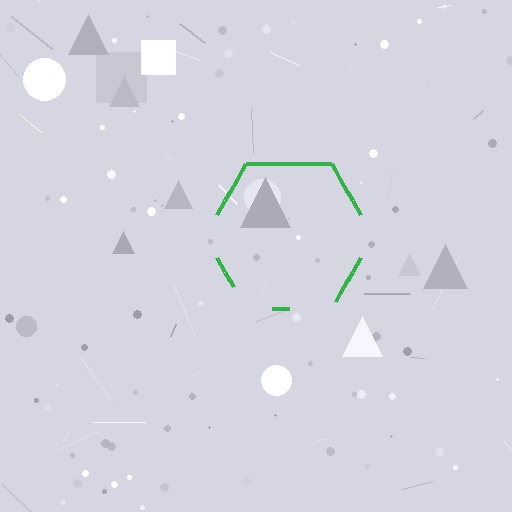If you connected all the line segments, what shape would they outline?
They would outline a hexagon.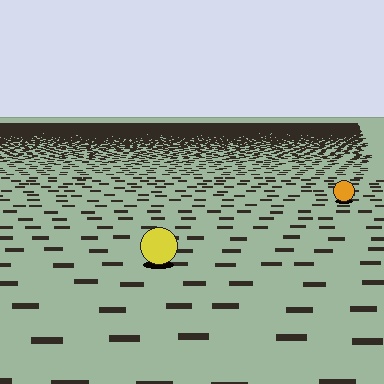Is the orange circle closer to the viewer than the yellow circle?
No. The yellow circle is closer — you can tell from the texture gradient: the ground texture is coarser near it.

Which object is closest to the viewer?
The yellow circle is closest. The texture marks near it are larger and more spread out.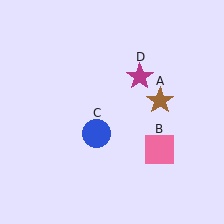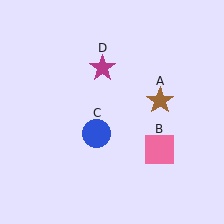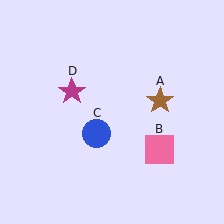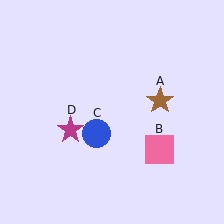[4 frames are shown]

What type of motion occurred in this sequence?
The magenta star (object D) rotated counterclockwise around the center of the scene.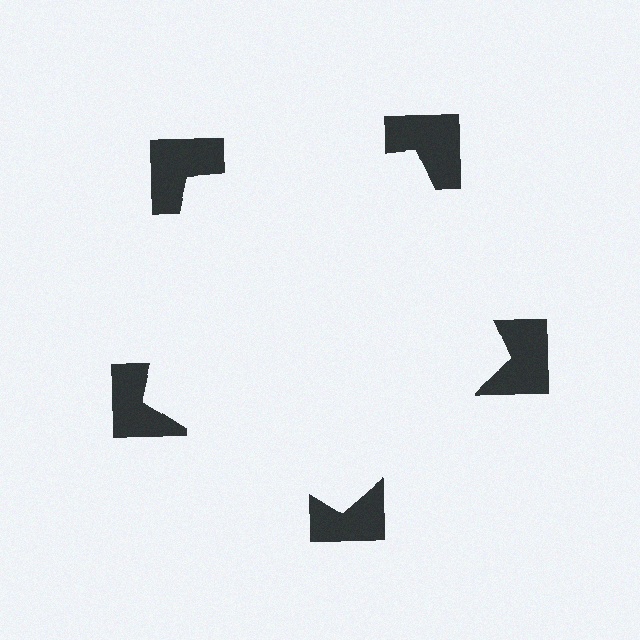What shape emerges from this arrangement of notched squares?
An illusory pentagon — its edges are inferred from the aligned wedge cuts in the notched squares, not physically drawn.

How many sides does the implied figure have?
5 sides.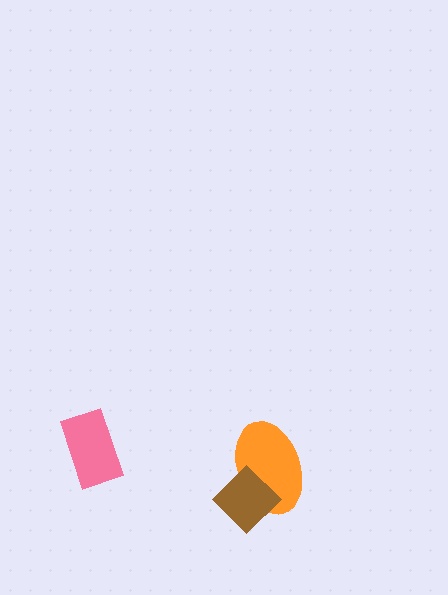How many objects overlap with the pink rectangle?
0 objects overlap with the pink rectangle.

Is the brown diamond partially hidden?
No, no other shape covers it.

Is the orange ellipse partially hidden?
Yes, it is partially covered by another shape.